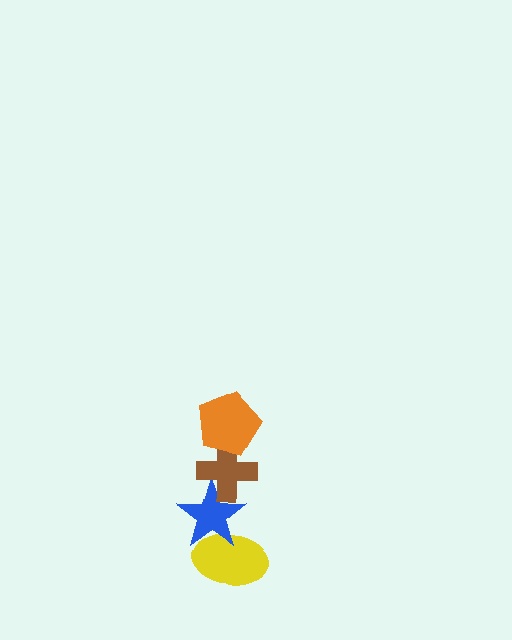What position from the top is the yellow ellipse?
The yellow ellipse is 4th from the top.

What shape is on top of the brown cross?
The orange pentagon is on top of the brown cross.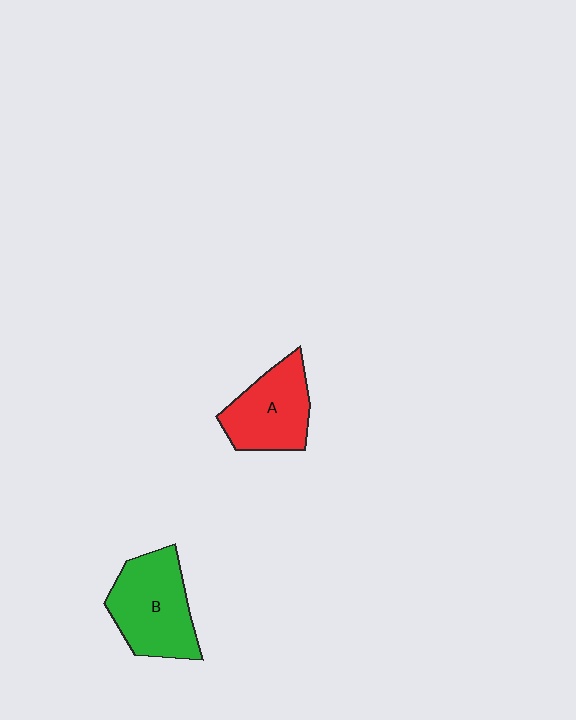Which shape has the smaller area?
Shape A (red).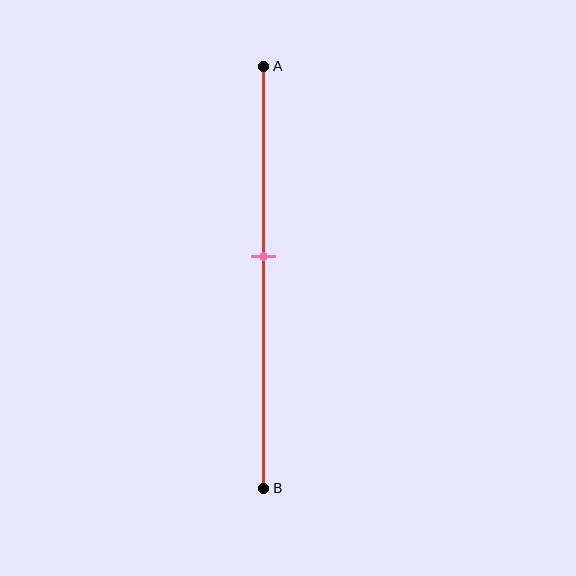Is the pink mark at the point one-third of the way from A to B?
No, the mark is at about 45% from A, not at the 33% one-third point.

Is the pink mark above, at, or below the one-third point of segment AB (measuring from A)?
The pink mark is below the one-third point of segment AB.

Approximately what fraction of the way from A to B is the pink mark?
The pink mark is approximately 45% of the way from A to B.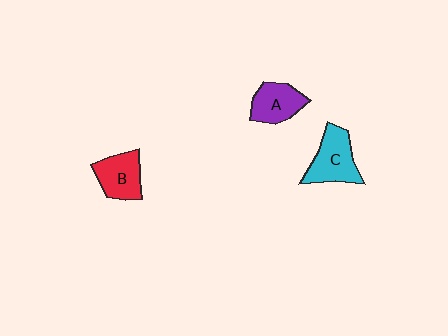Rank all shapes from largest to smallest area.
From largest to smallest: C (cyan), B (red), A (purple).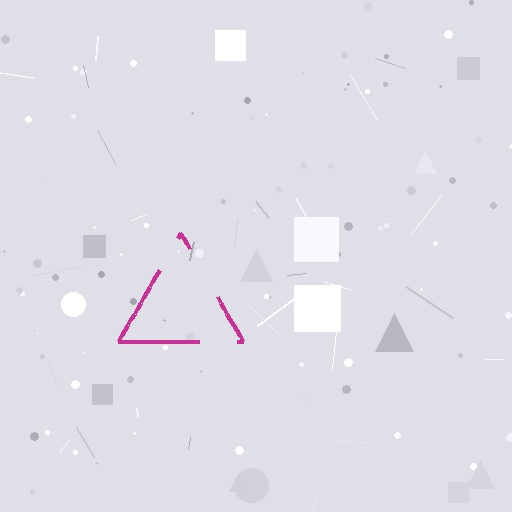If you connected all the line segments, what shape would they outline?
They would outline a triangle.